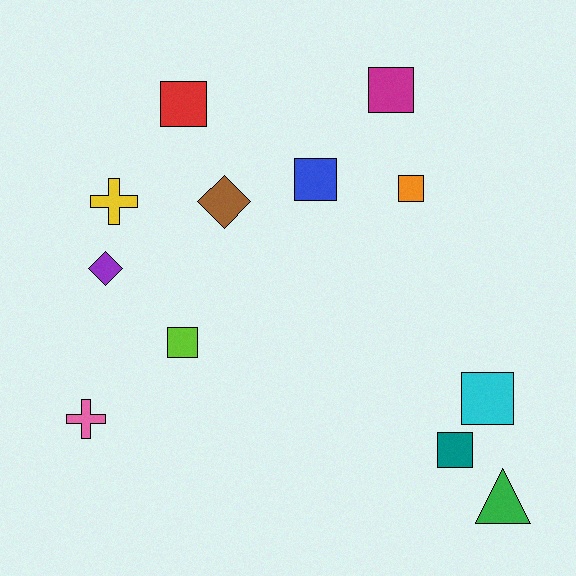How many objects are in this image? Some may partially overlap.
There are 12 objects.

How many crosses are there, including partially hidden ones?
There are 2 crosses.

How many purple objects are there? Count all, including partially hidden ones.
There is 1 purple object.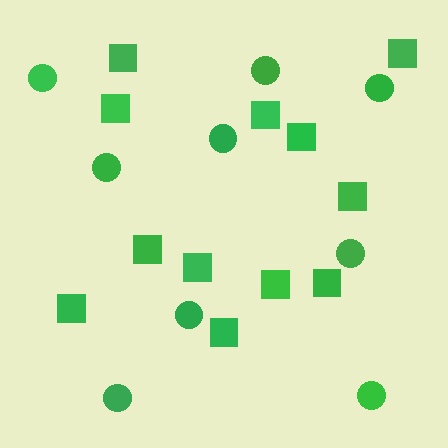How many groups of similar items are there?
There are 2 groups: one group of circles (9) and one group of squares (12).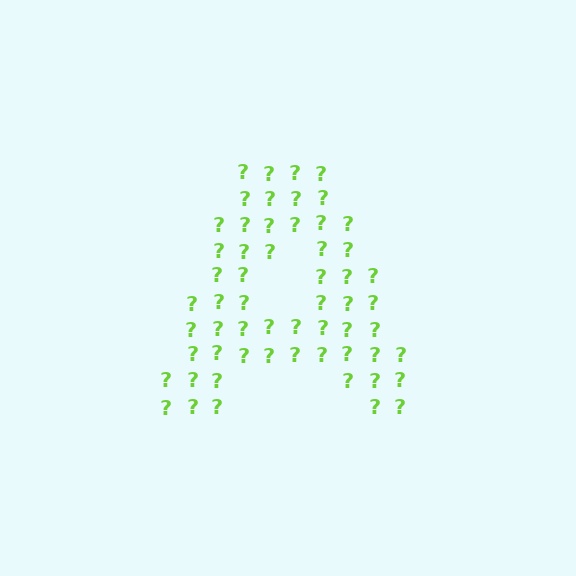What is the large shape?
The large shape is the letter A.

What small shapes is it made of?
It is made of small question marks.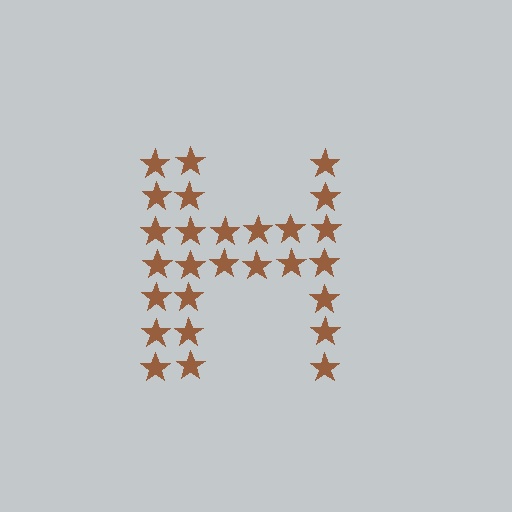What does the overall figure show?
The overall figure shows the letter H.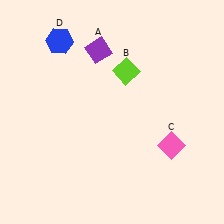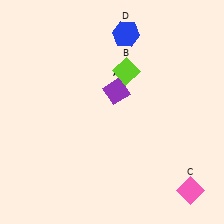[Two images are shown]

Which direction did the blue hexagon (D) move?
The blue hexagon (D) moved right.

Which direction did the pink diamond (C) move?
The pink diamond (C) moved down.